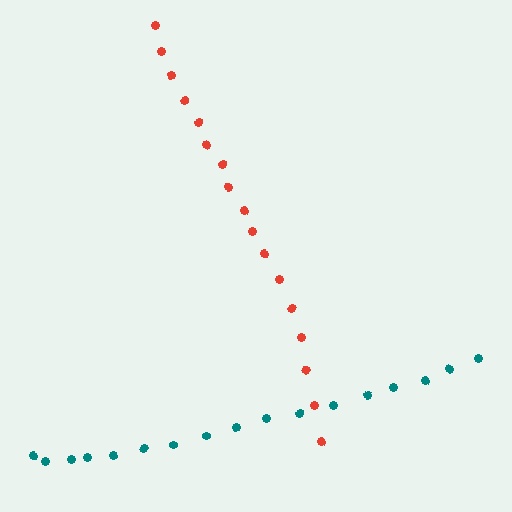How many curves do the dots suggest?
There are 2 distinct paths.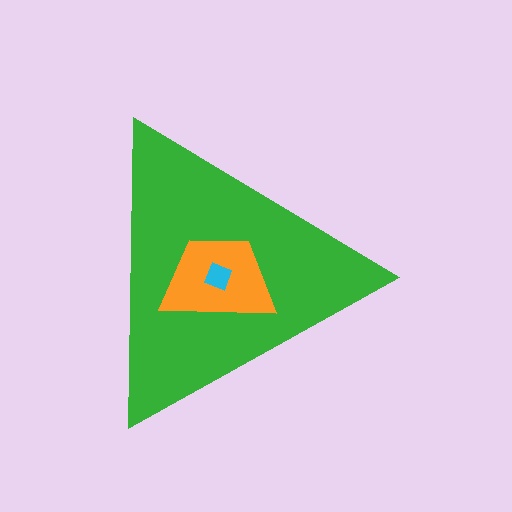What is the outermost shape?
The green triangle.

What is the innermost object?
The cyan diamond.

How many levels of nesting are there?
3.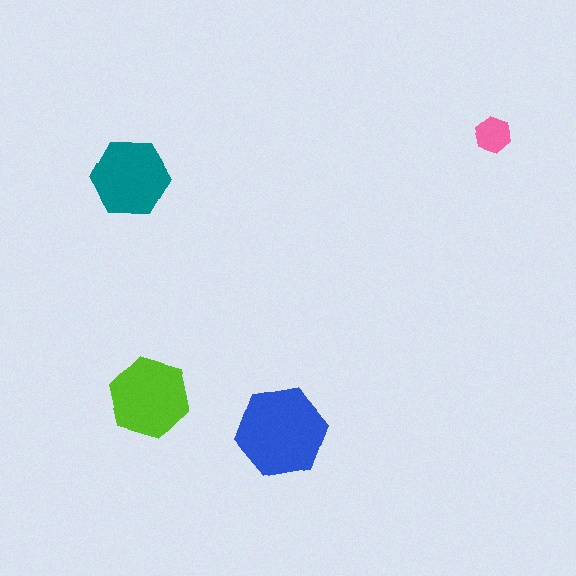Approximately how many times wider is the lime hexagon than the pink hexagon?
About 2 times wider.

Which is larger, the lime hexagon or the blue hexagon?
The blue one.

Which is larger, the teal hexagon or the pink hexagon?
The teal one.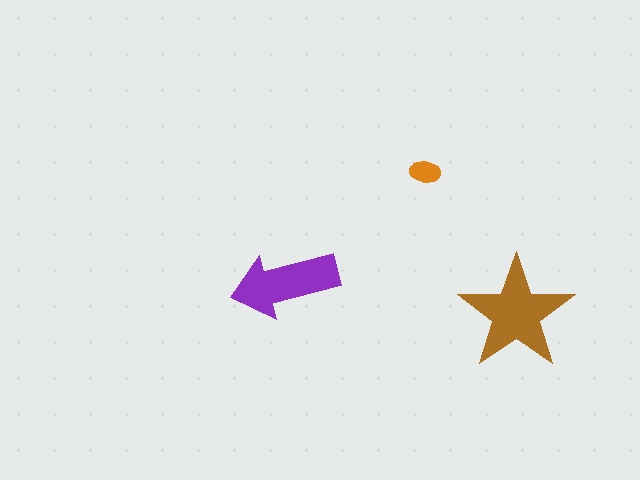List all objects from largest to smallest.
The brown star, the purple arrow, the orange ellipse.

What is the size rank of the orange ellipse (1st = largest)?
3rd.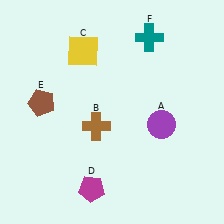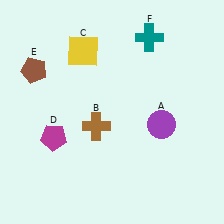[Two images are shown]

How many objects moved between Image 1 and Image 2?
2 objects moved between the two images.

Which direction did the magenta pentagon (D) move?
The magenta pentagon (D) moved up.